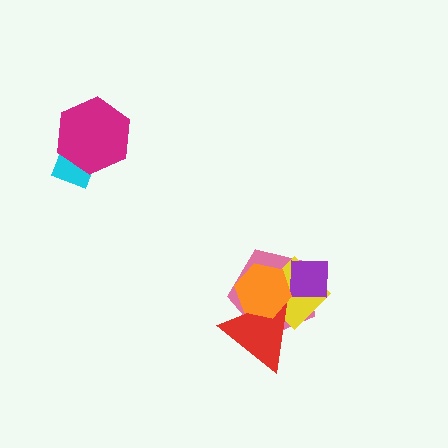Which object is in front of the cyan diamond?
The magenta hexagon is in front of the cyan diamond.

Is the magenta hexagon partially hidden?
No, no other shape covers it.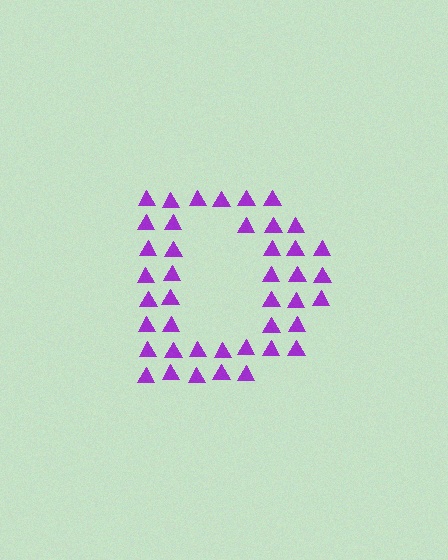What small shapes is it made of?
It is made of small triangles.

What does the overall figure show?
The overall figure shows the letter D.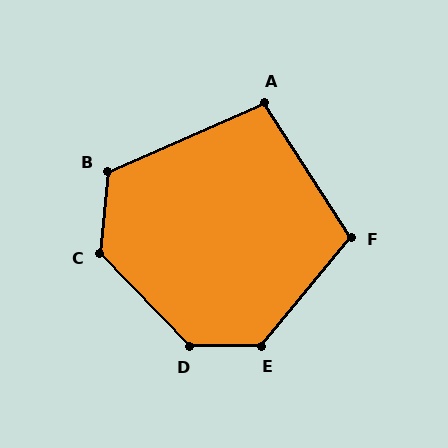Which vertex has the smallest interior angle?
A, at approximately 99 degrees.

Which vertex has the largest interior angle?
D, at approximately 133 degrees.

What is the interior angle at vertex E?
Approximately 130 degrees (obtuse).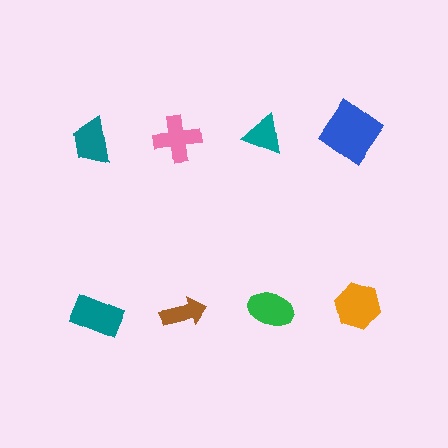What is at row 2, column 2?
A brown arrow.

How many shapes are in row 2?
4 shapes.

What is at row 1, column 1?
A teal trapezoid.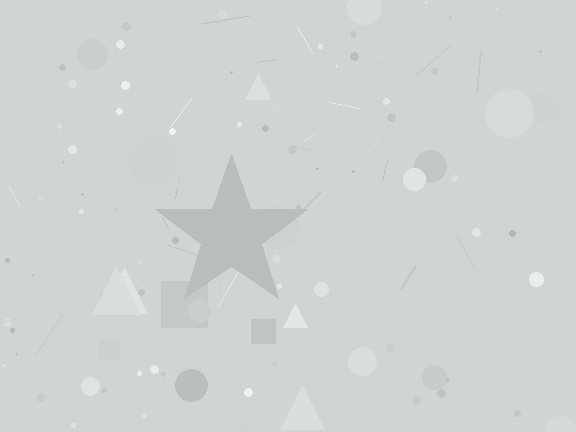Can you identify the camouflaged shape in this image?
The camouflaged shape is a star.